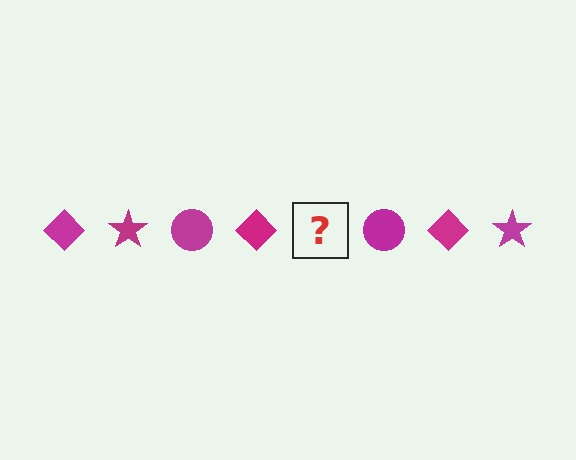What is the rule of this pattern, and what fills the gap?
The rule is that the pattern cycles through diamond, star, circle shapes in magenta. The gap should be filled with a magenta star.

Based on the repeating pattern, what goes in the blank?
The blank should be a magenta star.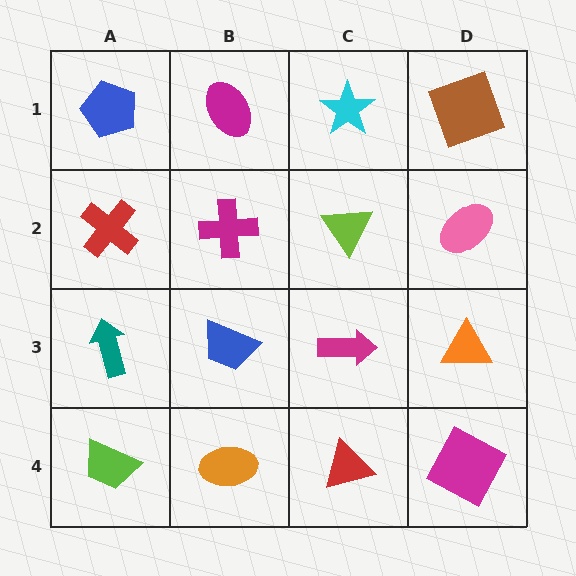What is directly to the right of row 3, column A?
A blue trapezoid.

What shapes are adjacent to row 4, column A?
A teal arrow (row 3, column A), an orange ellipse (row 4, column B).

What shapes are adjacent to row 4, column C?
A magenta arrow (row 3, column C), an orange ellipse (row 4, column B), a magenta square (row 4, column D).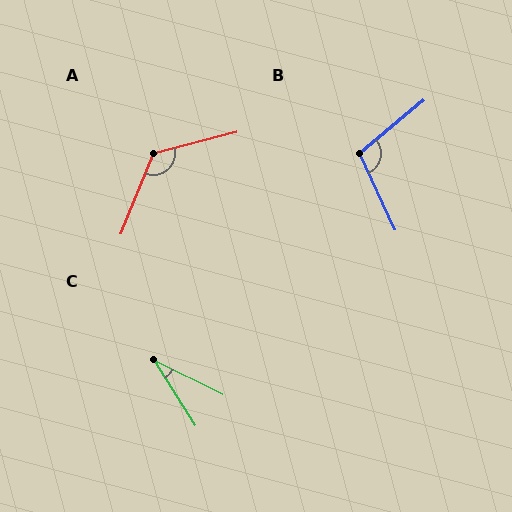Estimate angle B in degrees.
Approximately 104 degrees.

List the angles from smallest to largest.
C (32°), B (104°), A (126°).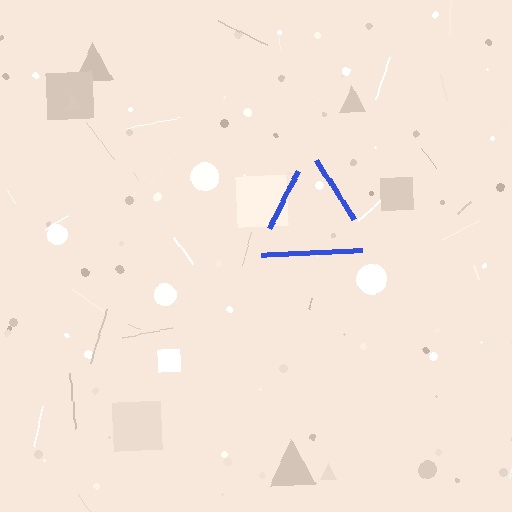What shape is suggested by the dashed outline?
The dashed outline suggests a triangle.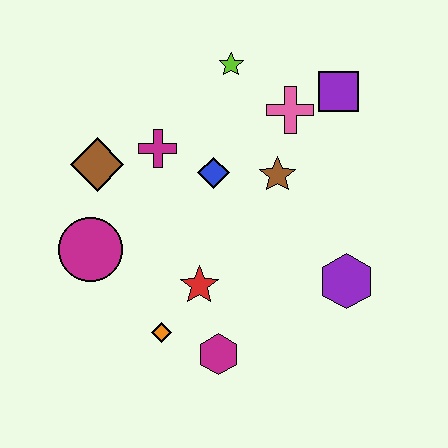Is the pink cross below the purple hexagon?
No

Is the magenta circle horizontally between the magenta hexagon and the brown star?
No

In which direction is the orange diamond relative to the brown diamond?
The orange diamond is below the brown diamond.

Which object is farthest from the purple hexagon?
The brown diamond is farthest from the purple hexagon.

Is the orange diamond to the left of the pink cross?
Yes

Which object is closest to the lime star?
The pink cross is closest to the lime star.